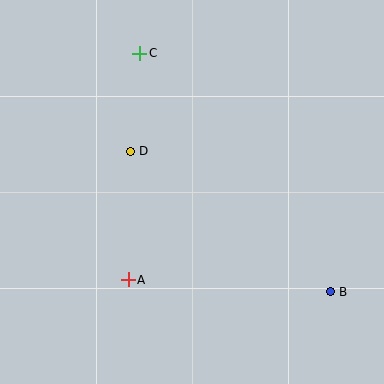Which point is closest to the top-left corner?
Point C is closest to the top-left corner.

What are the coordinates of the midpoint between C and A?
The midpoint between C and A is at (134, 167).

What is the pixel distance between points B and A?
The distance between B and A is 202 pixels.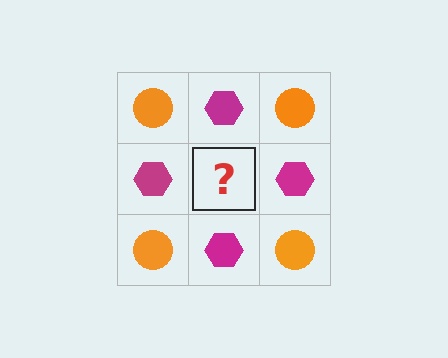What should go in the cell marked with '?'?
The missing cell should contain an orange circle.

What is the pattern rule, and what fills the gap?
The rule is that it alternates orange circle and magenta hexagon in a checkerboard pattern. The gap should be filled with an orange circle.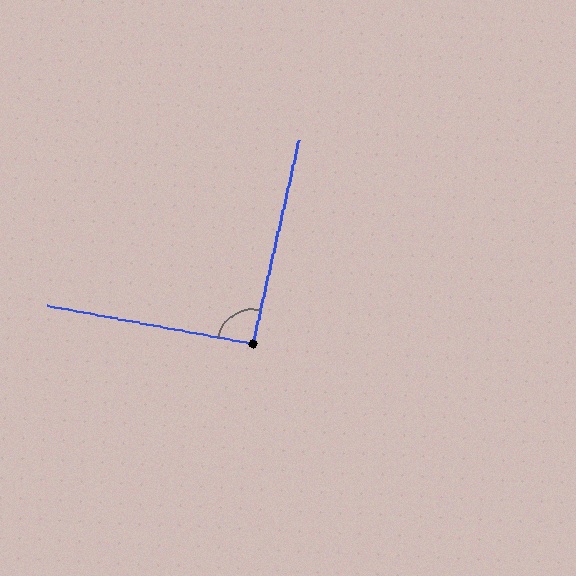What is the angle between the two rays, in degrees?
Approximately 92 degrees.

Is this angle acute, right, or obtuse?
It is approximately a right angle.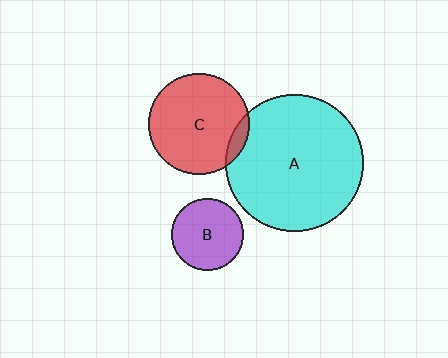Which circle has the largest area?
Circle A (cyan).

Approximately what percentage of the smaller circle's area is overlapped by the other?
Approximately 10%.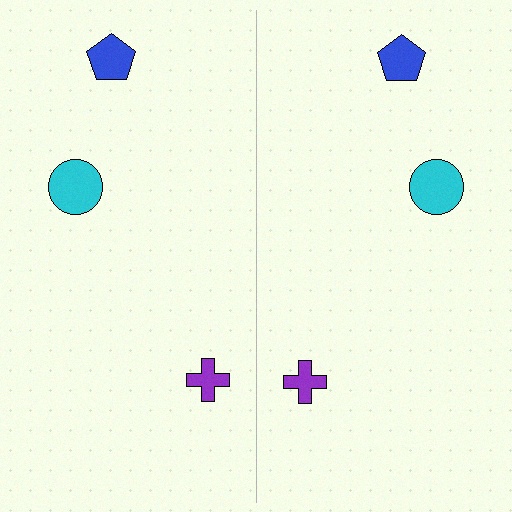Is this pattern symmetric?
Yes, this pattern has bilateral (reflection) symmetry.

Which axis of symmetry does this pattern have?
The pattern has a vertical axis of symmetry running through the center of the image.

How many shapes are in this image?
There are 6 shapes in this image.